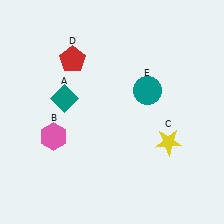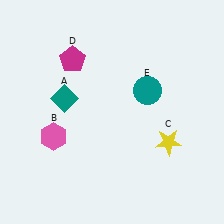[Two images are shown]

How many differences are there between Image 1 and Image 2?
There is 1 difference between the two images.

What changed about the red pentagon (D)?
In Image 1, D is red. In Image 2, it changed to magenta.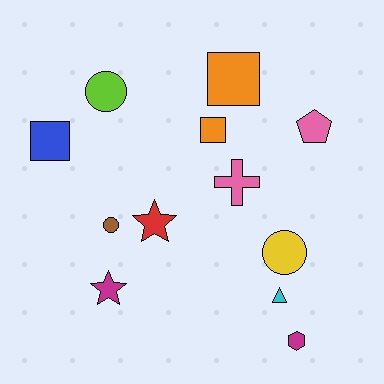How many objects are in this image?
There are 12 objects.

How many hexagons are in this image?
There is 1 hexagon.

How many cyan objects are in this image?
There is 1 cyan object.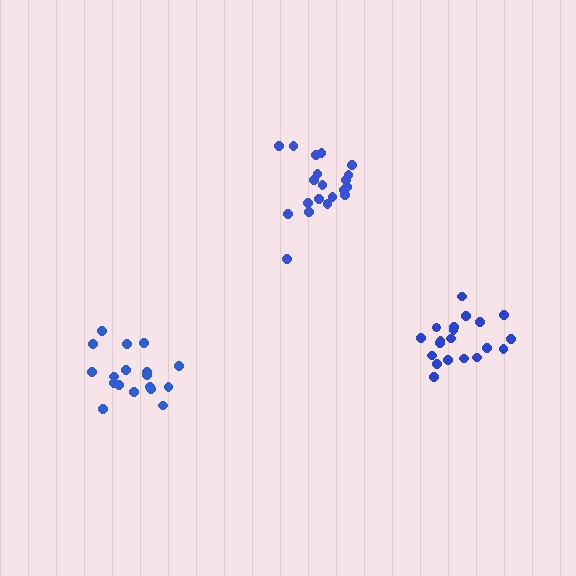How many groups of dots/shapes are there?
There are 3 groups.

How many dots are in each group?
Group 1: 21 dots, Group 2: 20 dots, Group 3: 18 dots (59 total).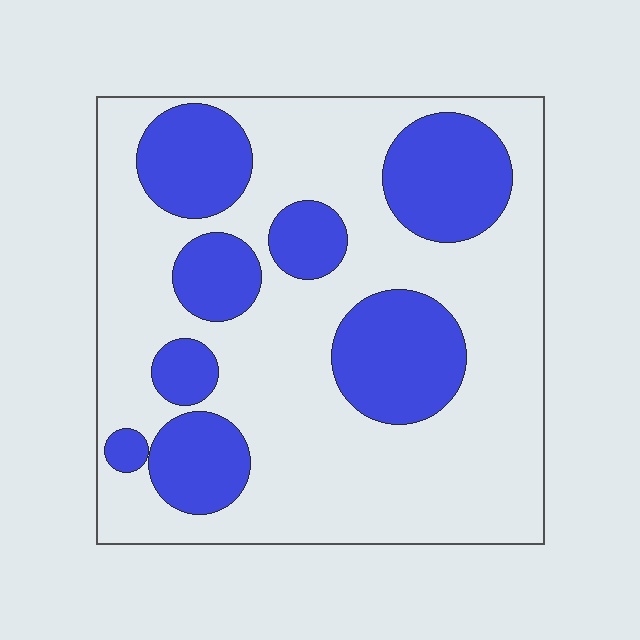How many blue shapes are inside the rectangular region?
8.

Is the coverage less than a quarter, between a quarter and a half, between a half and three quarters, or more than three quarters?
Between a quarter and a half.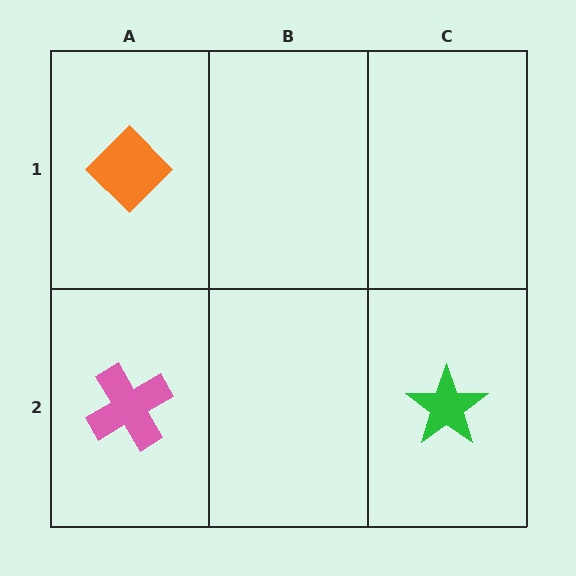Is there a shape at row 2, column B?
No, that cell is empty.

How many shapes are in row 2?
2 shapes.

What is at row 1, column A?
An orange diamond.